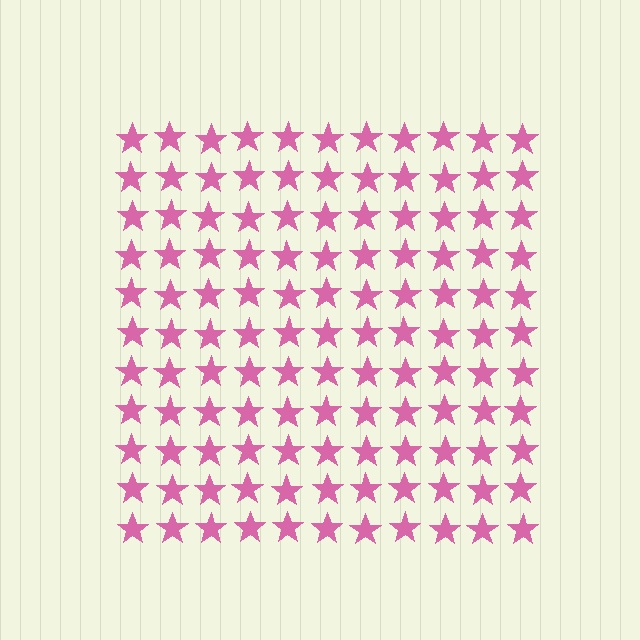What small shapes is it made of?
It is made of small stars.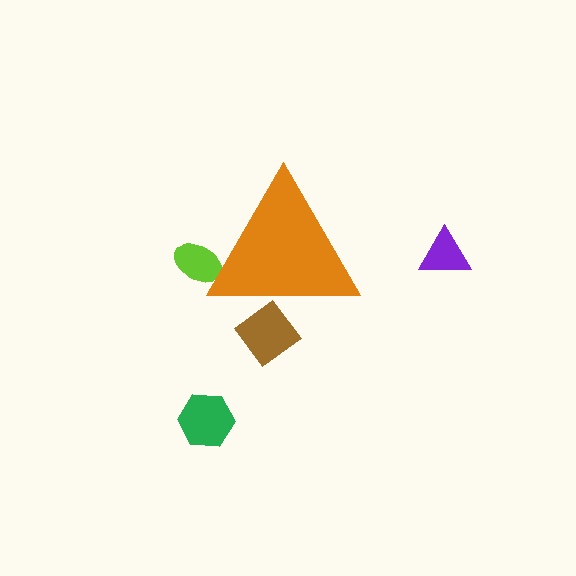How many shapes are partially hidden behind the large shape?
2 shapes are partially hidden.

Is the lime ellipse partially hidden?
Yes, the lime ellipse is partially hidden behind the orange triangle.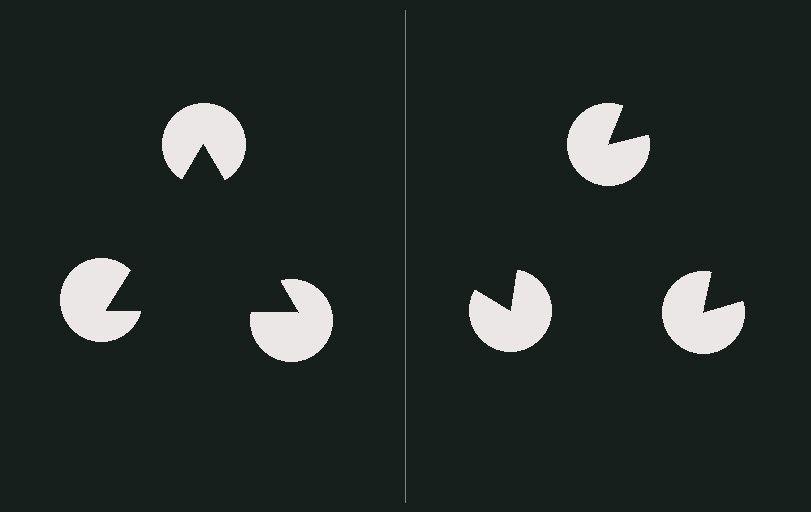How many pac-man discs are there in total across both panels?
6 — 3 on each side.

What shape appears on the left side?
An illusory triangle.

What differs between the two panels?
The pac-man discs are positioned identically on both sides; only the wedge orientations differ. On the left they align to a triangle; on the right they are misaligned.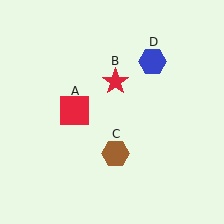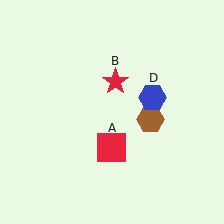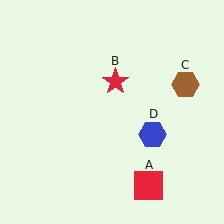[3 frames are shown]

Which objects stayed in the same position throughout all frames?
Red star (object B) remained stationary.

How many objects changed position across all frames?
3 objects changed position: red square (object A), brown hexagon (object C), blue hexagon (object D).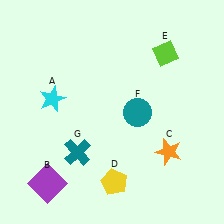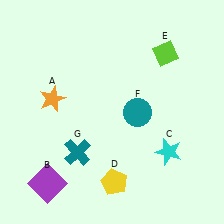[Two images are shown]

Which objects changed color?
A changed from cyan to orange. C changed from orange to cyan.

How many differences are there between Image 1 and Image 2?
There are 2 differences between the two images.